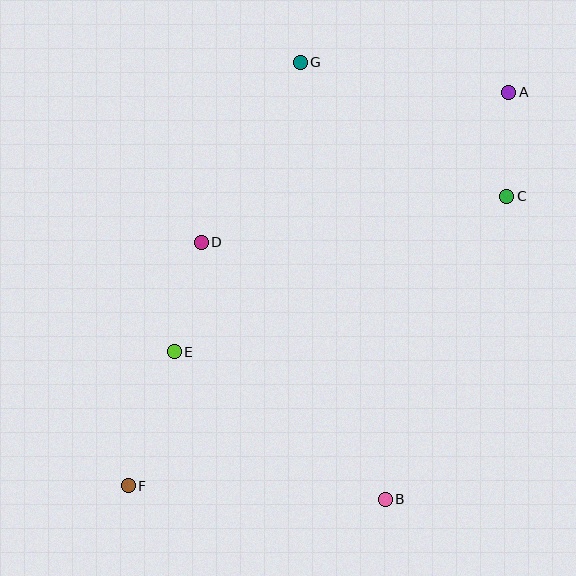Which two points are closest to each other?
Points A and C are closest to each other.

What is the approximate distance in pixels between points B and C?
The distance between B and C is approximately 326 pixels.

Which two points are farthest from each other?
Points A and F are farthest from each other.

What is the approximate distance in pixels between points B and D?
The distance between B and D is approximately 316 pixels.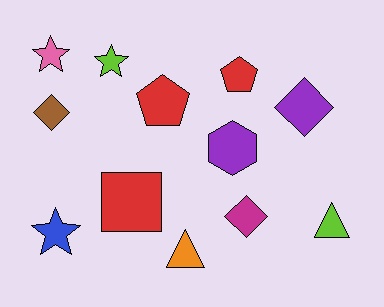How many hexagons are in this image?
There is 1 hexagon.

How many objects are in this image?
There are 12 objects.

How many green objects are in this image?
There are no green objects.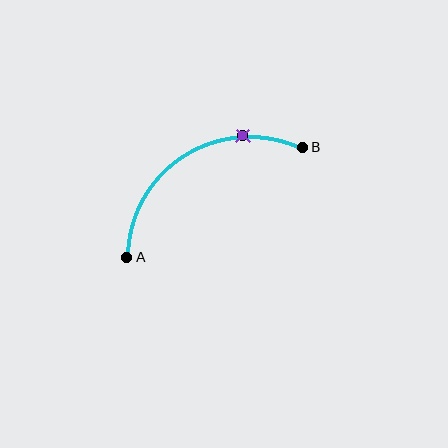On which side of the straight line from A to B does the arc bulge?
The arc bulges above the straight line connecting A and B.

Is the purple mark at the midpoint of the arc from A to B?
No. The purple mark lies on the arc but is closer to endpoint B. The arc midpoint would be at the point on the curve equidistant along the arc from both A and B.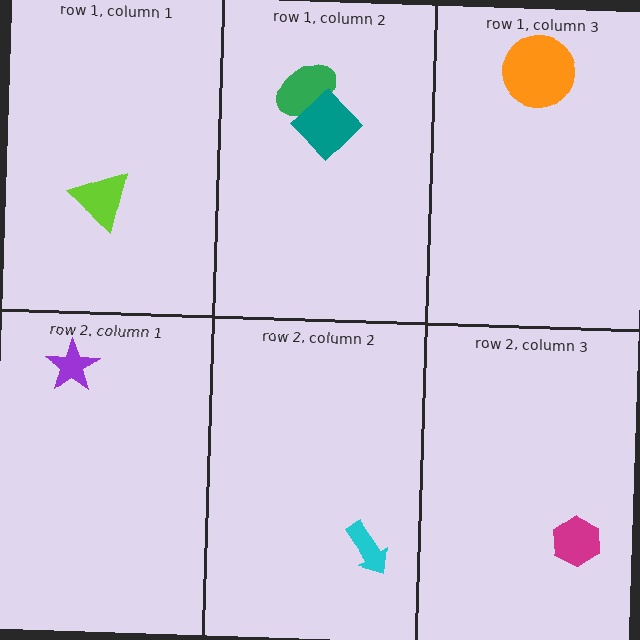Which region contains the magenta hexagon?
The row 2, column 3 region.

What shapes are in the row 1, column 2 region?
The green ellipse, the teal diamond.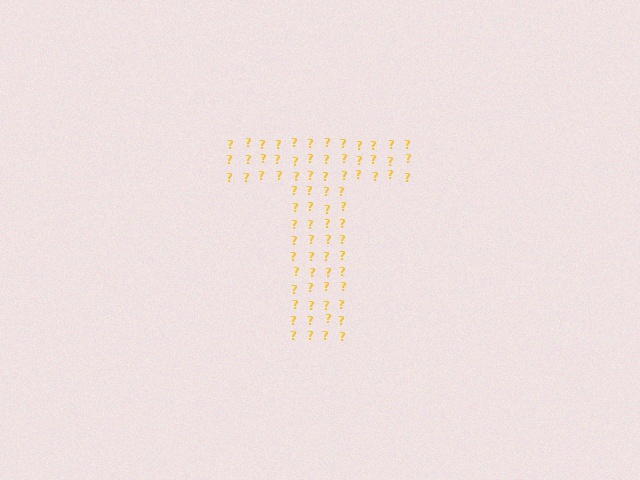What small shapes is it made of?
It is made of small question marks.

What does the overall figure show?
The overall figure shows the letter T.